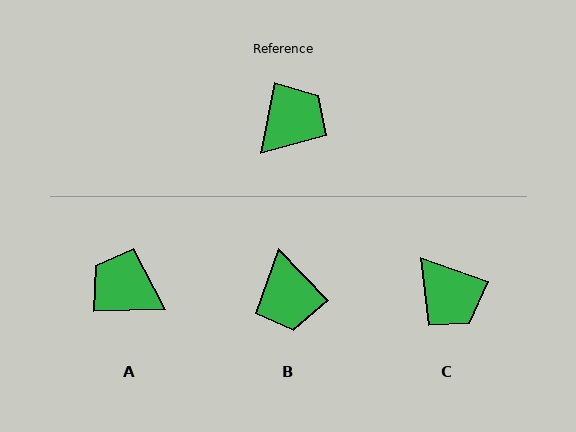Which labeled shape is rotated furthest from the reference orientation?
B, about 125 degrees away.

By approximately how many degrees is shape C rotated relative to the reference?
Approximately 99 degrees clockwise.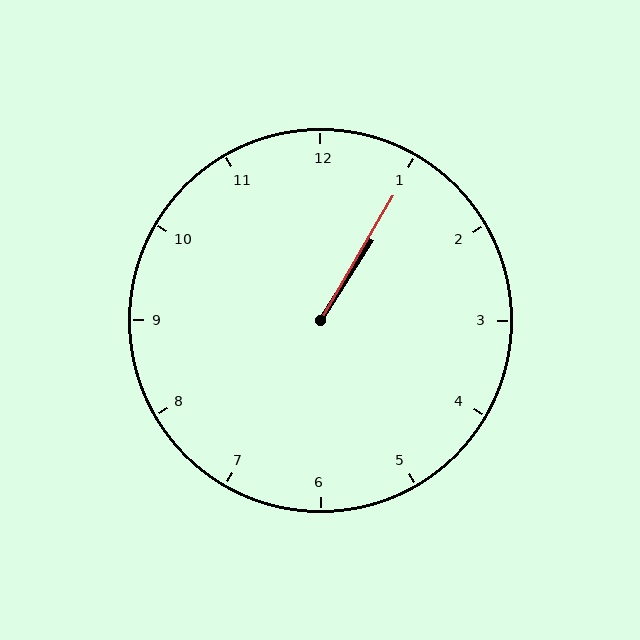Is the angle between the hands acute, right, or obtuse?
It is acute.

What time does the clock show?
1:05.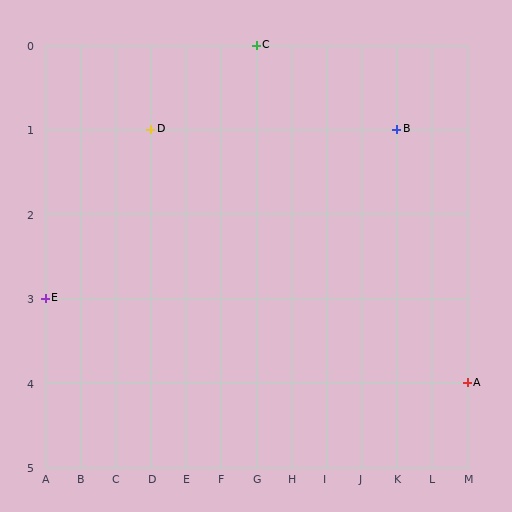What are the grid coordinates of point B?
Point B is at grid coordinates (K, 1).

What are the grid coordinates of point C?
Point C is at grid coordinates (G, 0).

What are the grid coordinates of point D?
Point D is at grid coordinates (D, 1).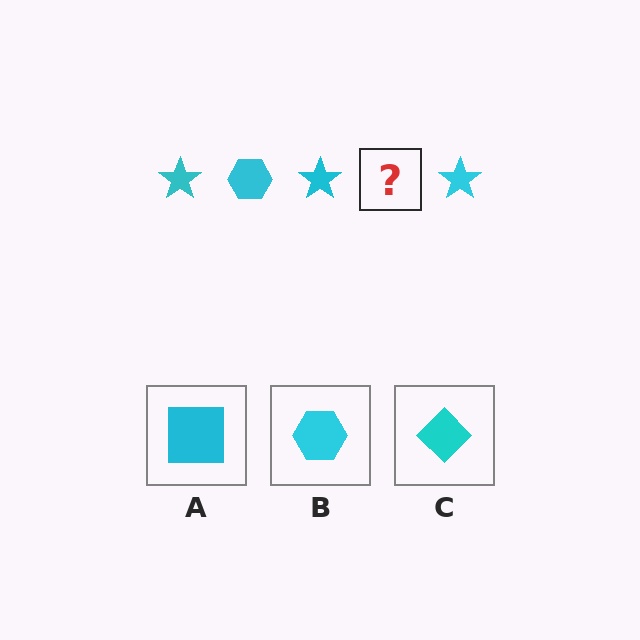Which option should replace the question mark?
Option B.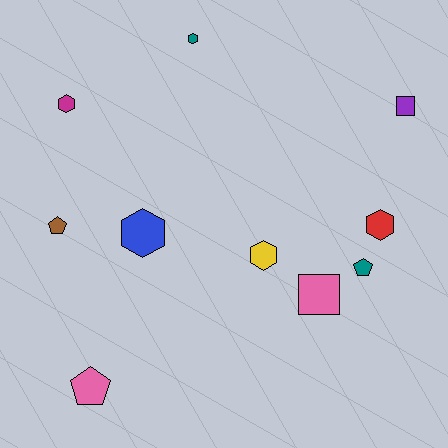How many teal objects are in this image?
There are 2 teal objects.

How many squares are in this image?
There are 2 squares.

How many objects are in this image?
There are 10 objects.